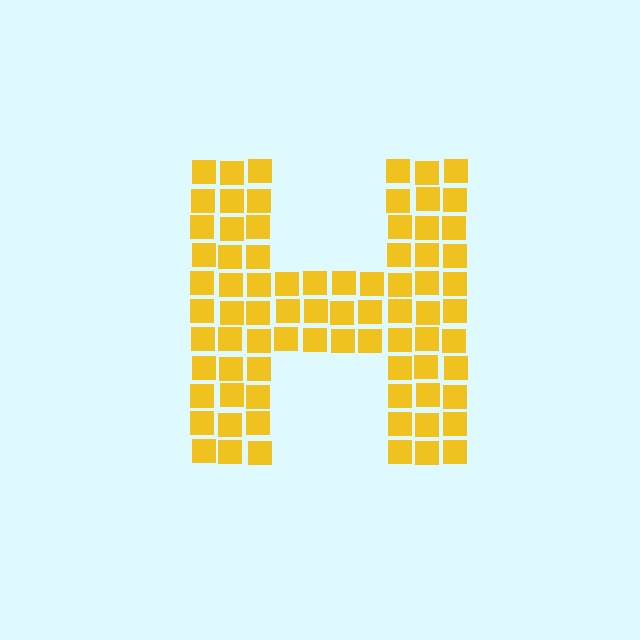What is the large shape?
The large shape is the letter H.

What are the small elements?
The small elements are squares.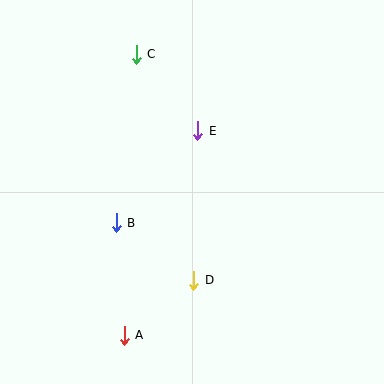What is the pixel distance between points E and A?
The distance between E and A is 218 pixels.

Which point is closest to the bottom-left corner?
Point A is closest to the bottom-left corner.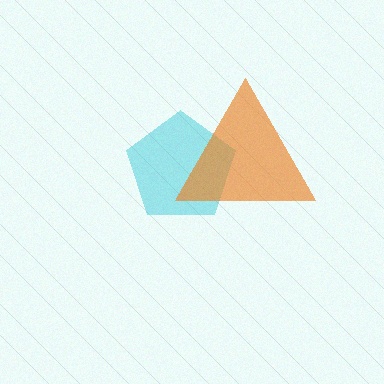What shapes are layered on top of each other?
The layered shapes are: a cyan pentagon, an orange triangle.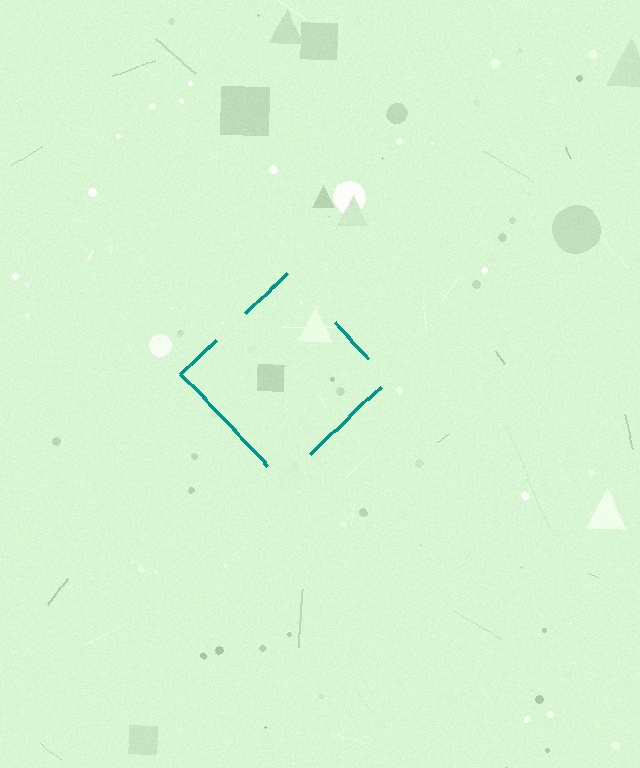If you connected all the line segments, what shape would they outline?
They would outline a diamond.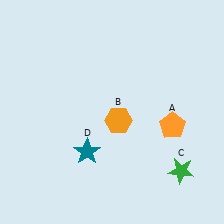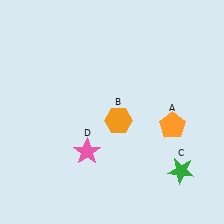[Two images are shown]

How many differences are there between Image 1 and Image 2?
There is 1 difference between the two images.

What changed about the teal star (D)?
In Image 1, D is teal. In Image 2, it changed to pink.